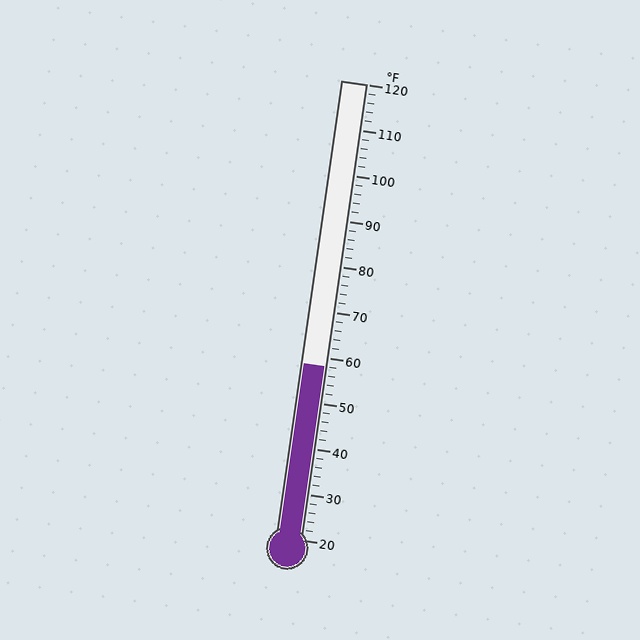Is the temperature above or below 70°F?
The temperature is below 70°F.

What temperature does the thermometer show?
The thermometer shows approximately 58°F.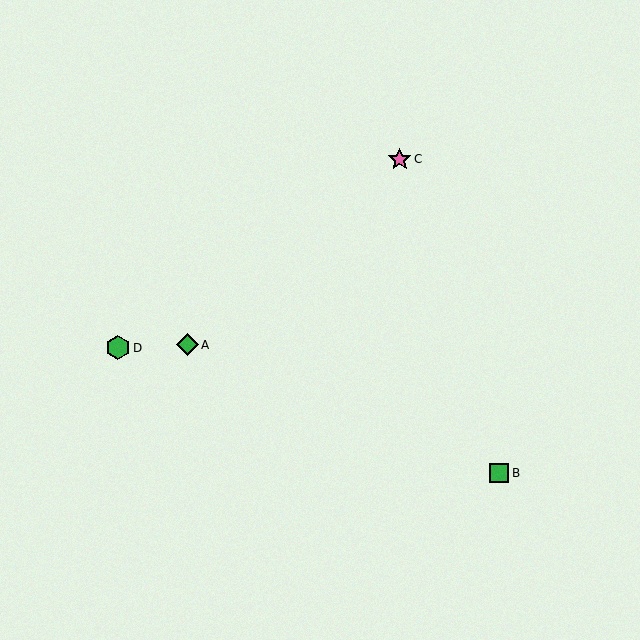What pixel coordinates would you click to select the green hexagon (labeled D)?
Click at (118, 348) to select the green hexagon D.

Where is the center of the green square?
The center of the green square is at (499, 473).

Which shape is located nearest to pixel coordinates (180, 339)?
The green diamond (labeled A) at (187, 345) is nearest to that location.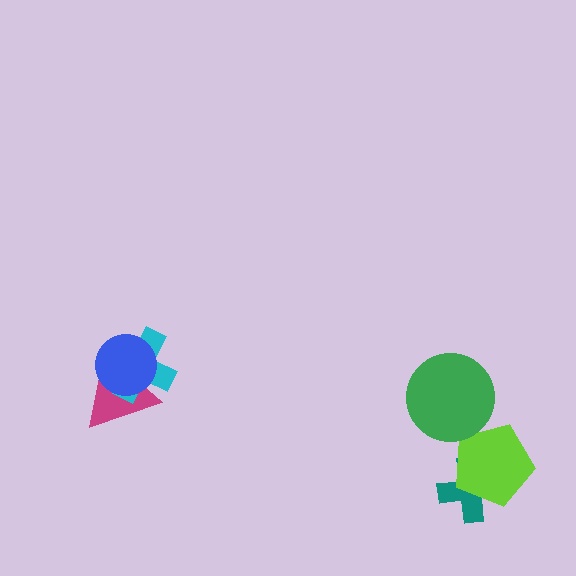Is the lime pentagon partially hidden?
No, no other shape covers it.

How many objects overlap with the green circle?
0 objects overlap with the green circle.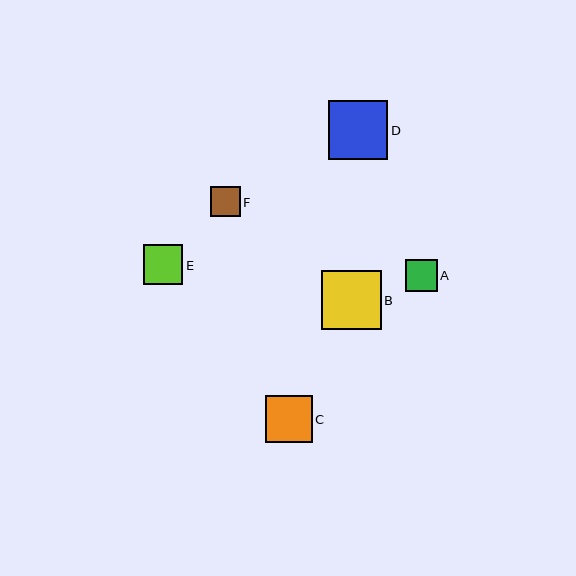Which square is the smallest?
Square F is the smallest with a size of approximately 30 pixels.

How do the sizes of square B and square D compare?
Square B and square D are approximately the same size.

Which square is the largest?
Square B is the largest with a size of approximately 59 pixels.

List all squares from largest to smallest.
From largest to smallest: B, D, C, E, A, F.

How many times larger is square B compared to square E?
Square B is approximately 1.5 times the size of square E.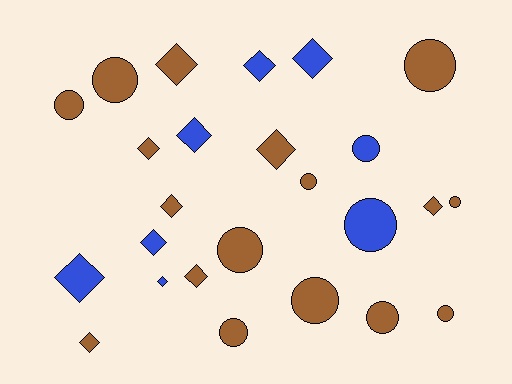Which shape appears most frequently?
Diamond, with 13 objects.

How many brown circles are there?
There are 10 brown circles.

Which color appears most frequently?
Brown, with 17 objects.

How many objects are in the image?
There are 25 objects.